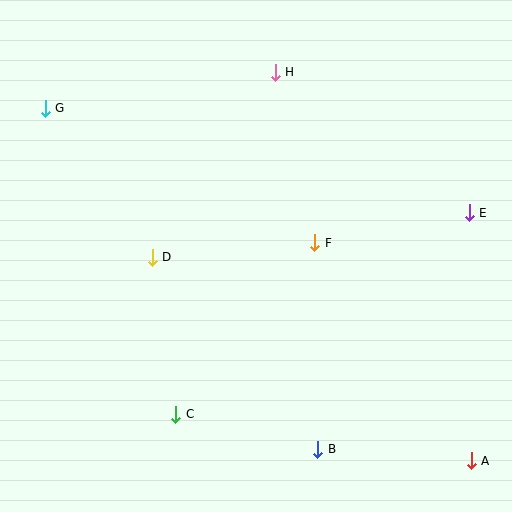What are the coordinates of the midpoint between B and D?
The midpoint between B and D is at (235, 353).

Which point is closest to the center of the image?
Point F at (315, 243) is closest to the center.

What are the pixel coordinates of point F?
Point F is at (315, 243).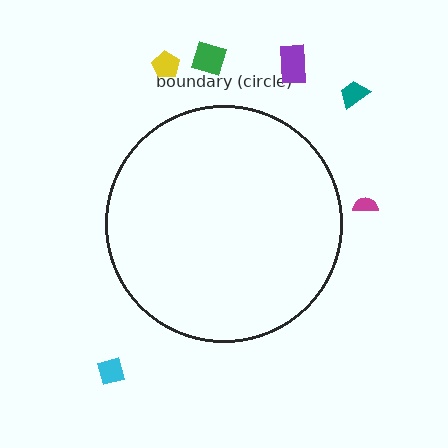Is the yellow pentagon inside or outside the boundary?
Outside.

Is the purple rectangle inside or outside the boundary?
Outside.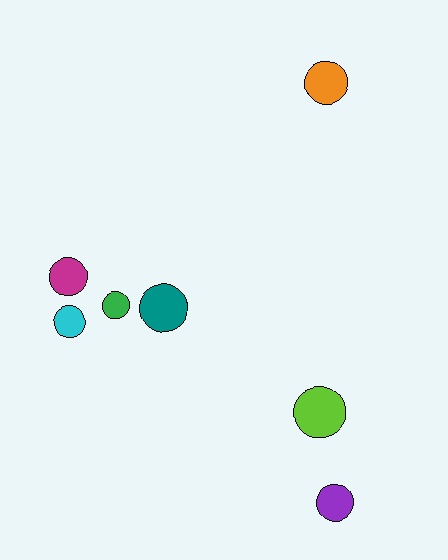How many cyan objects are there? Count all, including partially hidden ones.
There is 1 cyan object.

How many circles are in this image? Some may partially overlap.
There are 7 circles.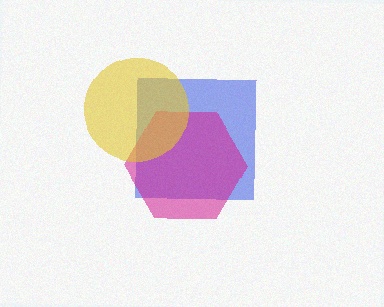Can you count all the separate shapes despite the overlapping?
Yes, there are 3 separate shapes.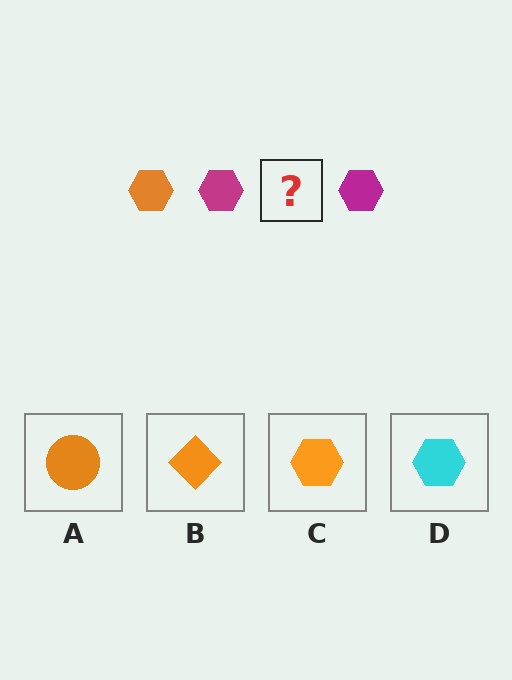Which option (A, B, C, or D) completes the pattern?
C.